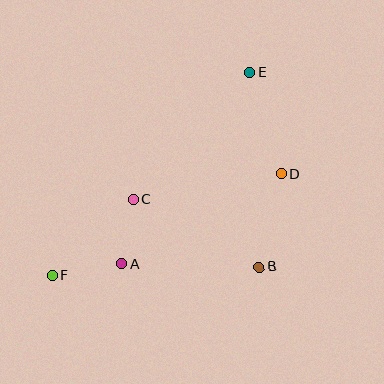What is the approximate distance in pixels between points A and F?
The distance between A and F is approximately 71 pixels.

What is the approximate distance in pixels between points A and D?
The distance between A and D is approximately 183 pixels.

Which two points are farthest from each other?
Points E and F are farthest from each other.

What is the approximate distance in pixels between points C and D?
The distance between C and D is approximately 150 pixels.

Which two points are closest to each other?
Points A and C are closest to each other.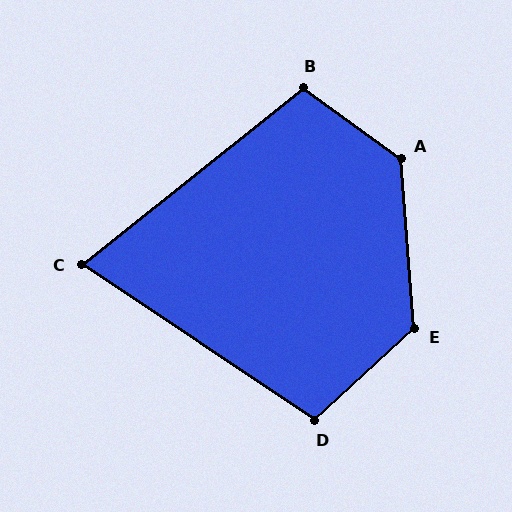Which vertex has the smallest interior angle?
C, at approximately 72 degrees.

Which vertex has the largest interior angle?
A, at approximately 131 degrees.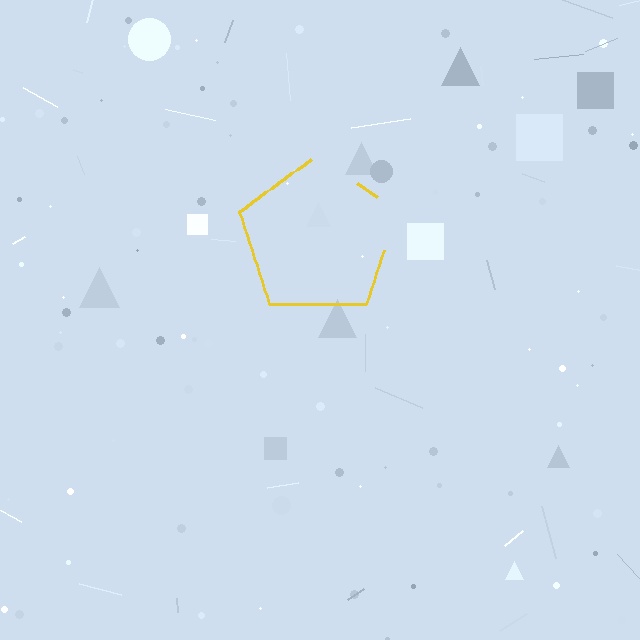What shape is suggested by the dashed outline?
The dashed outline suggests a pentagon.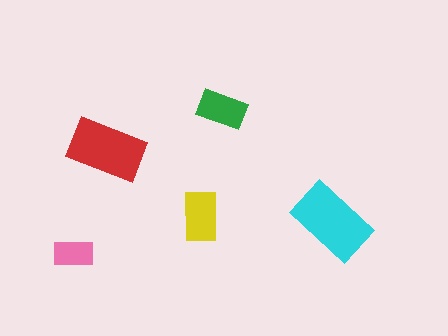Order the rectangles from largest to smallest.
the cyan one, the red one, the yellow one, the green one, the pink one.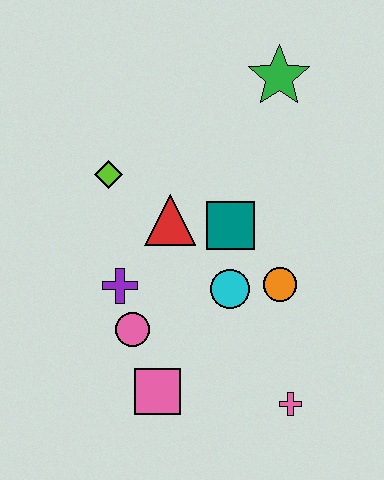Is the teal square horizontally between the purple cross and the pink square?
No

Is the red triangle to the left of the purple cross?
No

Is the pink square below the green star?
Yes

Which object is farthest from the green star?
The pink square is farthest from the green star.